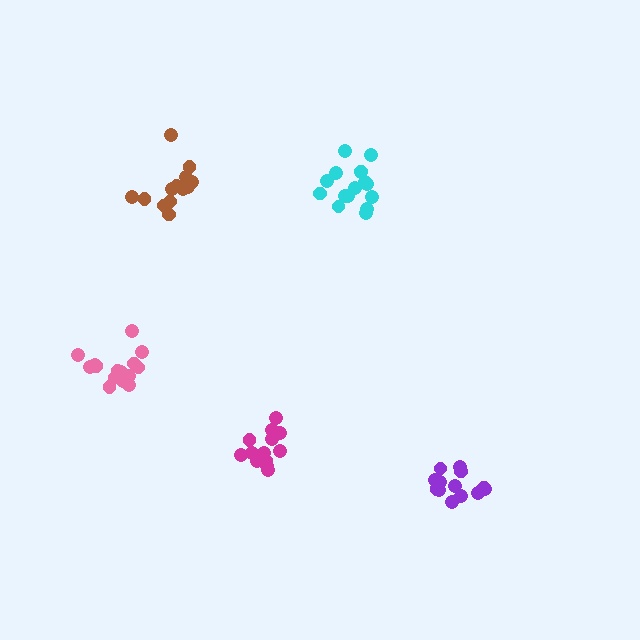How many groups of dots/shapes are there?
There are 5 groups.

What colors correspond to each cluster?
The clusters are colored: pink, magenta, brown, purple, cyan.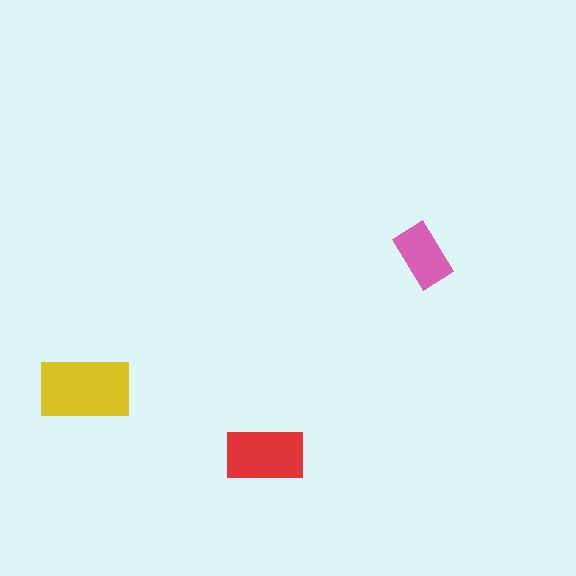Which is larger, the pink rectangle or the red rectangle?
The red one.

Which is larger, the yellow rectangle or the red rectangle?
The yellow one.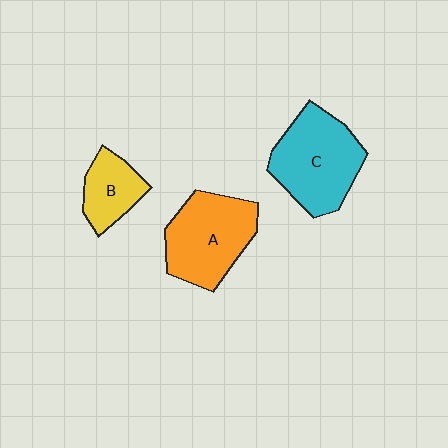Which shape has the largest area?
Shape C (cyan).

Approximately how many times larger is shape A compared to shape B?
Approximately 1.9 times.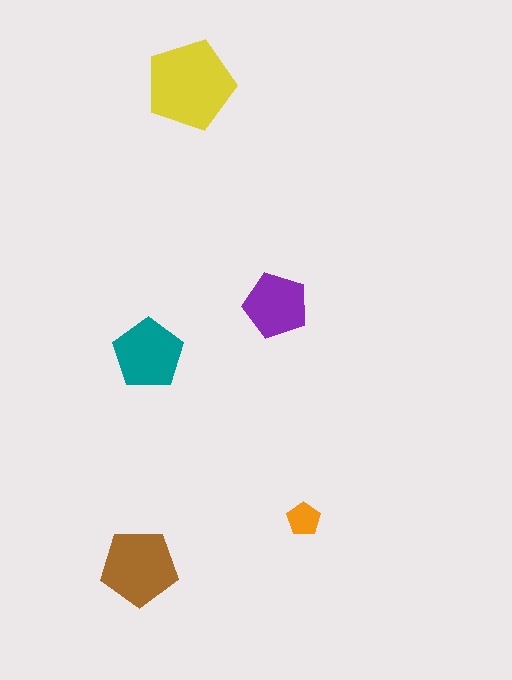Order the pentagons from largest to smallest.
the yellow one, the brown one, the teal one, the purple one, the orange one.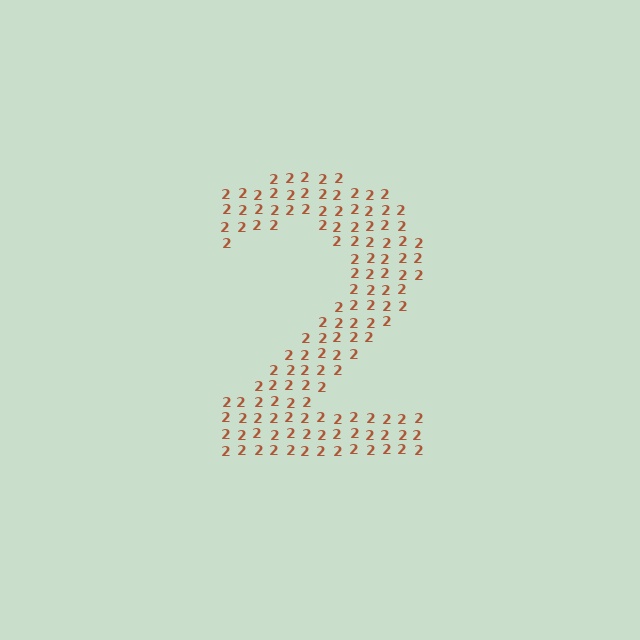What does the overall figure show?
The overall figure shows the digit 2.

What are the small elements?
The small elements are digit 2's.